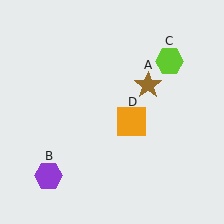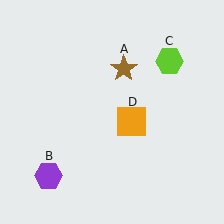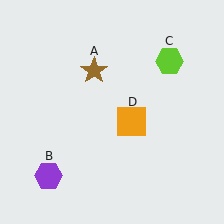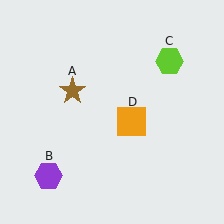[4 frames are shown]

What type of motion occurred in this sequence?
The brown star (object A) rotated counterclockwise around the center of the scene.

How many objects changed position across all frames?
1 object changed position: brown star (object A).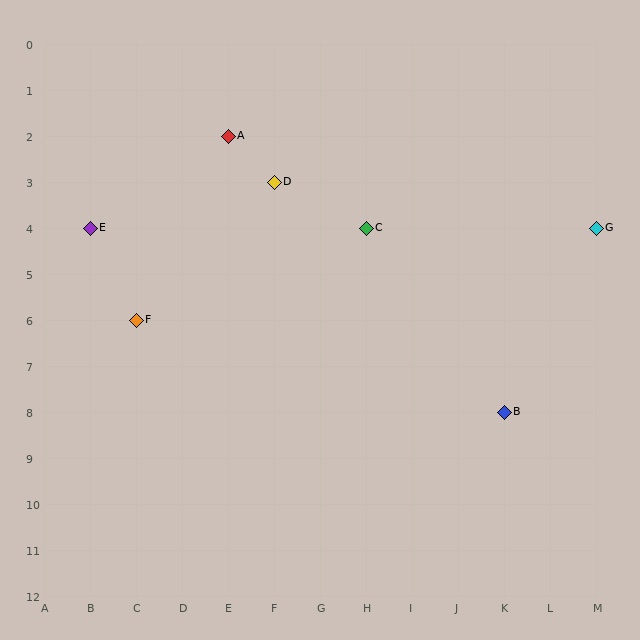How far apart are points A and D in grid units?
Points A and D are 1 column and 1 row apart (about 1.4 grid units diagonally).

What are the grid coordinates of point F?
Point F is at grid coordinates (C, 6).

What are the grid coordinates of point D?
Point D is at grid coordinates (F, 3).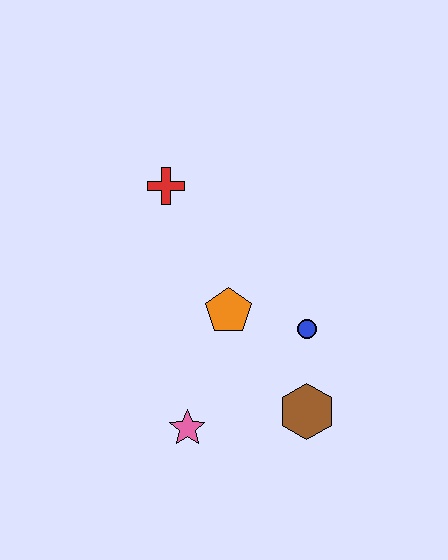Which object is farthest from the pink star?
The red cross is farthest from the pink star.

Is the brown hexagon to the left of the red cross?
No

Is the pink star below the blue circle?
Yes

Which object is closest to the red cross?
The orange pentagon is closest to the red cross.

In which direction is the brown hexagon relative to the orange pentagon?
The brown hexagon is below the orange pentagon.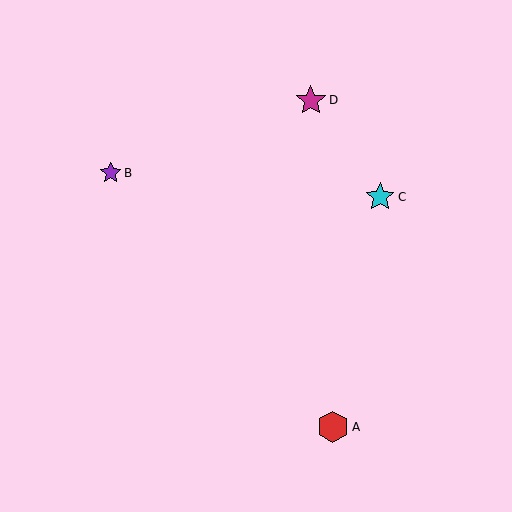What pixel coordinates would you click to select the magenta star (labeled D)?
Click at (311, 100) to select the magenta star D.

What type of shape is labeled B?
Shape B is a purple star.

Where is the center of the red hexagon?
The center of the red hexagon is at (333, 427).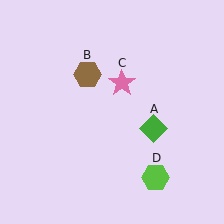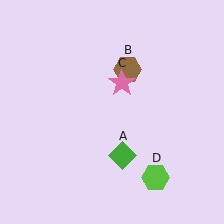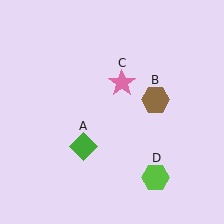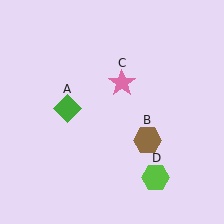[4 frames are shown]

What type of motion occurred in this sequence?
The green diamond (object A), brown hexagon (object B) rotated clockwise around the center of the scene.